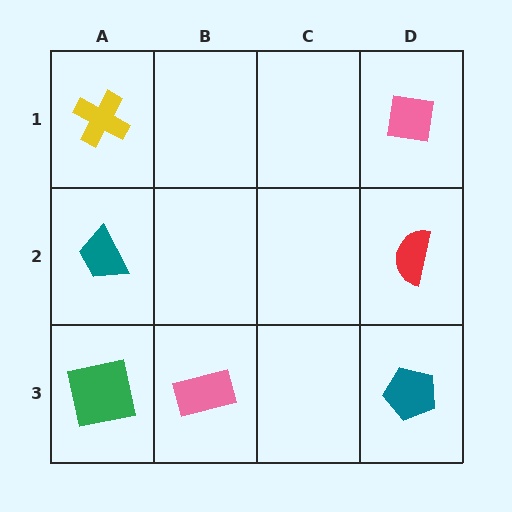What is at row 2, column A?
A teal trapezoid.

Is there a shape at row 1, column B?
No, that cell is empty.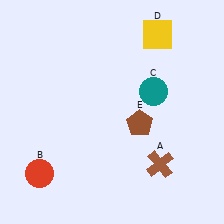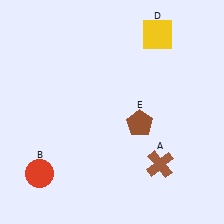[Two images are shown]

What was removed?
The teal circle (C) was removed in Image 2.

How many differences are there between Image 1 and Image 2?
There is 1 difference between the two images.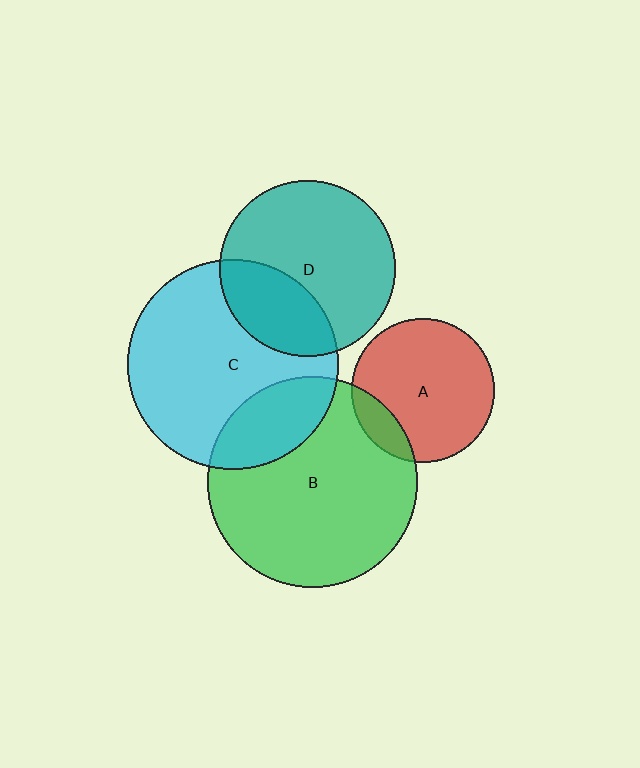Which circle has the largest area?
Circle C (cyan).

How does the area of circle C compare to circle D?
Approximately 1.4 times.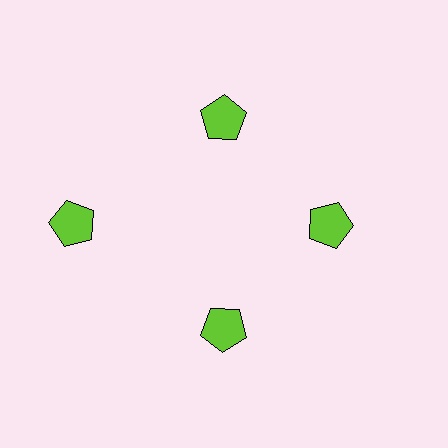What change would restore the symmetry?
The symmetry would be restored by moving it inward, back onto the ring so that all 4 pentagons sit at equal angles and equal distance from the center.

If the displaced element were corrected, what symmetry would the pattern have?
It would have 4-fold rotational symmetry — the pattern would map onto itself every 90 degrees.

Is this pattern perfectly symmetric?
No. The 4 lime pentagons are arranged in a ring, but one element near the 9 o'clock position is pushed outward from the center, breaking the 4-fold rotational symmetry.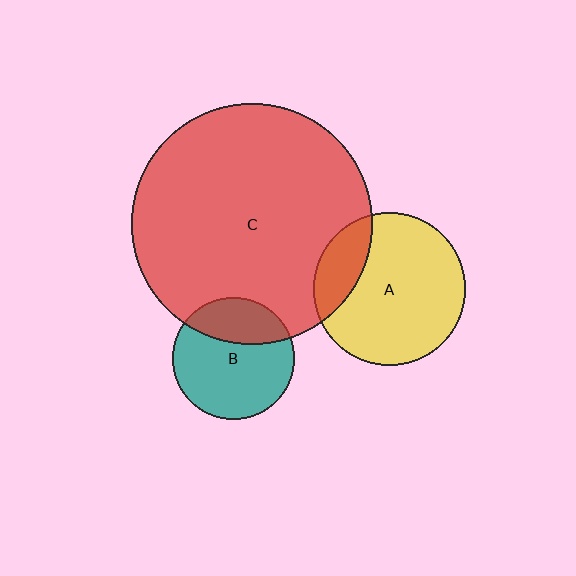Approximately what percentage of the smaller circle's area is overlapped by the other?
Approximately 30%.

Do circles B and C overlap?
Yes.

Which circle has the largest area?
Circle C (red).